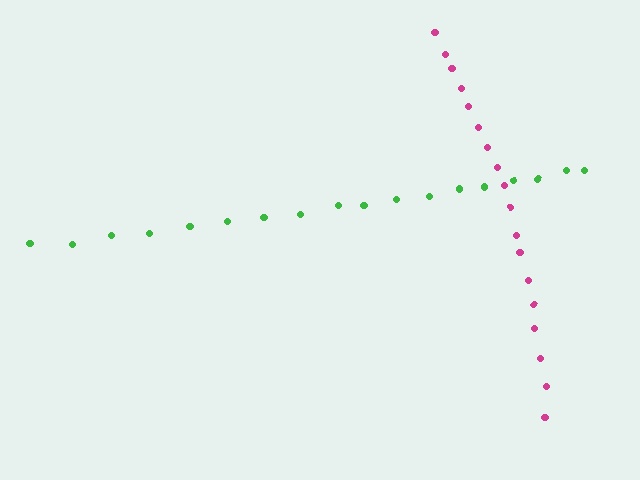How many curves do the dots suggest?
There are 2 distinct paths.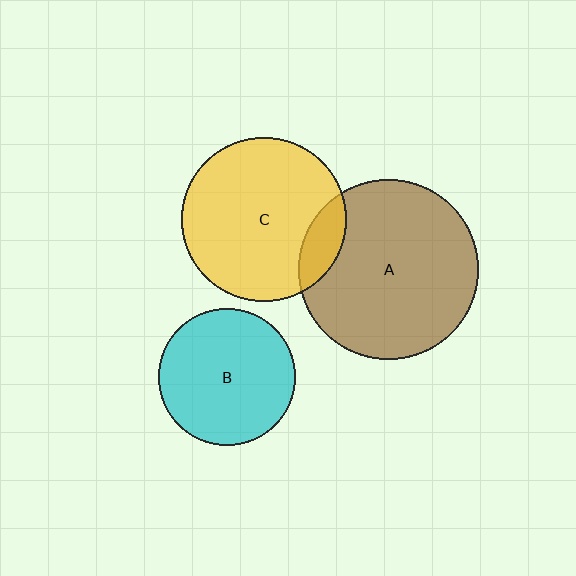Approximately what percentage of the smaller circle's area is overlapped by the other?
Approximately 15%.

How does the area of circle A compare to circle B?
Approximately 1.8 times.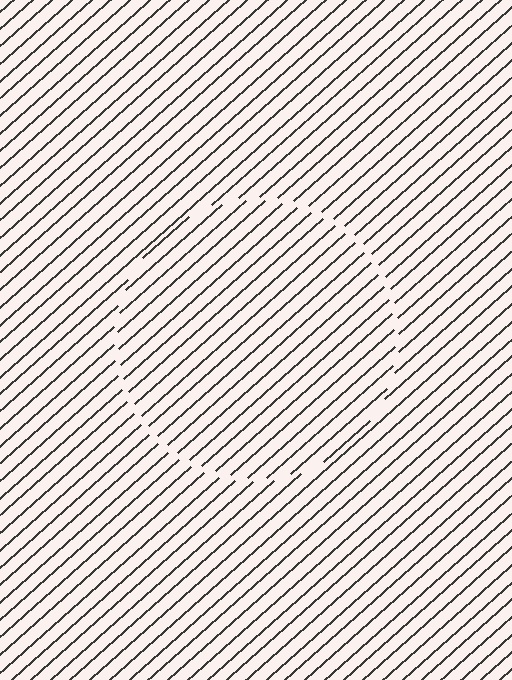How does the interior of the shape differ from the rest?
The interior of the shape contains the same grating, shifted by half a period — the contour is defined by the phase discontinuity where line-ends from the inner and outer gratings abut.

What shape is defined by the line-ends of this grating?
An illusory circle. The interior of the shape contains the same grating, shifted by half a period — the contour is defined by the phase discontinuity where line-ends from the inner and outer gratings abut.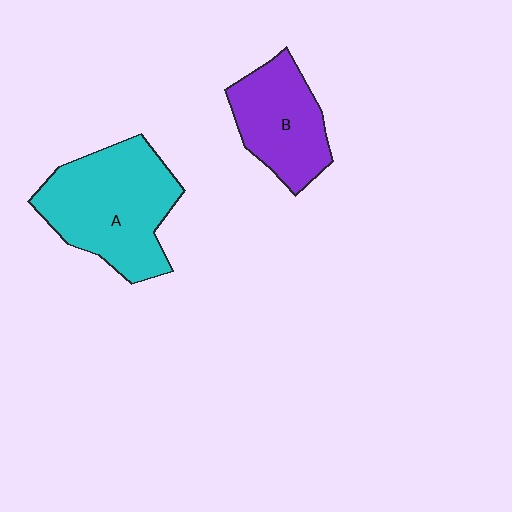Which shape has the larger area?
Shape A (cyan).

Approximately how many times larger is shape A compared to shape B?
Approximately 1.5 times.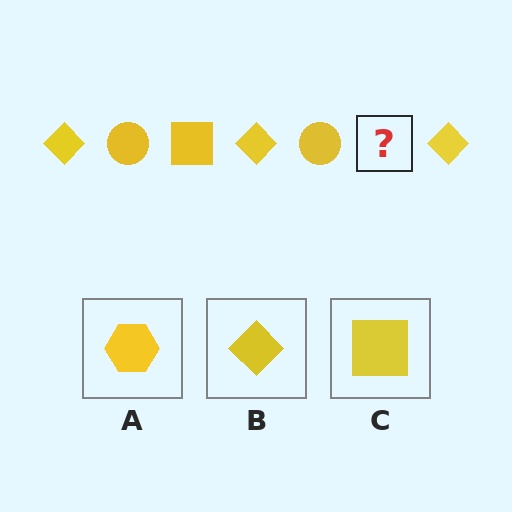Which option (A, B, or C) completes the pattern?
C.